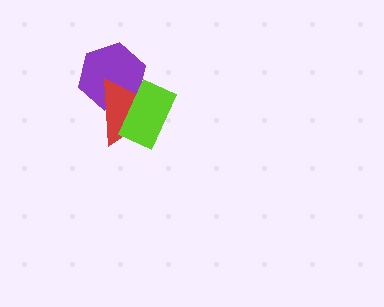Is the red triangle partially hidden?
Yes, it is partially covered by another shape.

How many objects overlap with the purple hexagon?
2 objects overlap with the purple hexagon.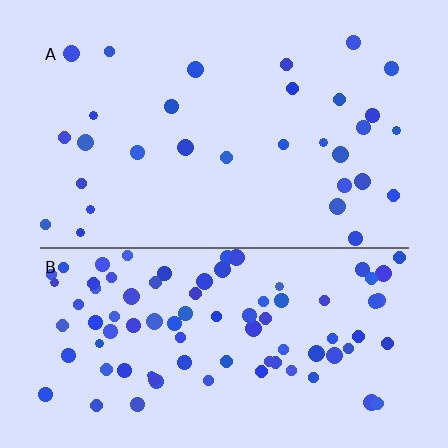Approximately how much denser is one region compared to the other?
Approximately 2.9× — region B over region A.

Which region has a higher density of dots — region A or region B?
B (the bottom).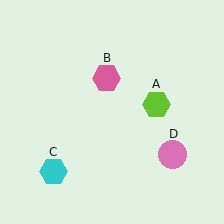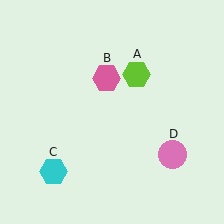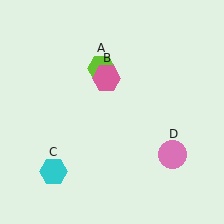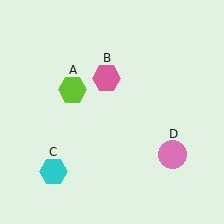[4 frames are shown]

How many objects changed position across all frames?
1 object changed position: lime hexagon (object A).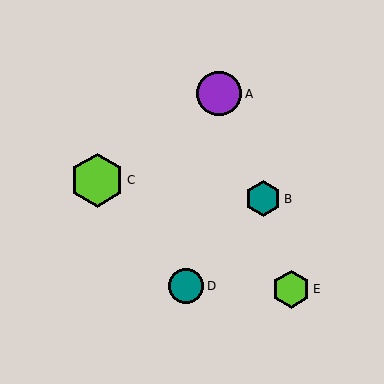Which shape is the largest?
The lime hexagon (labeled C) is the largest.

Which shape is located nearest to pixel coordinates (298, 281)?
The lime hexagon (labeled E) at (291, 289) is nearest to that location.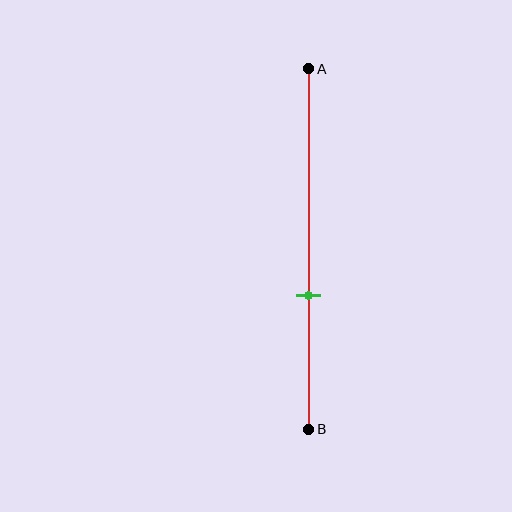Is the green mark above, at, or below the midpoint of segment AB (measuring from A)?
The green mark is below the midpoint of segment AB.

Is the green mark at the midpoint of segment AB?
No, the mark is at about 65% from A, not at the 50% midpoint.